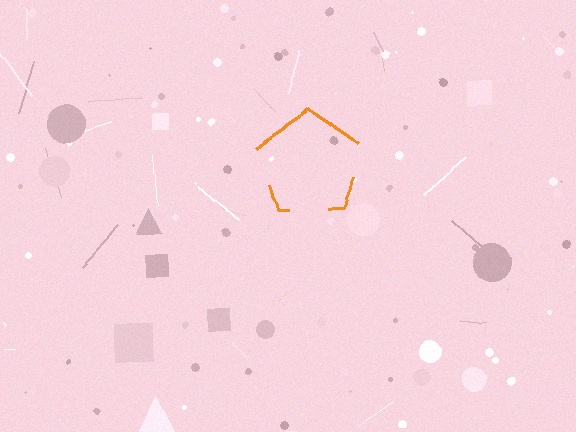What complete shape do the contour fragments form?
The contour fragments form a pentagon.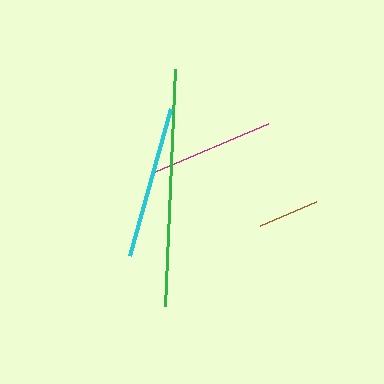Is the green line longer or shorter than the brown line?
The green line is longer than the brown line.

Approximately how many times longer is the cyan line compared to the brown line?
The cyan line is approximately 2.5 times the length of the brown line.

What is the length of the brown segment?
The brown segment is approximately 61 pixels long.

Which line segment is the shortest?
The brown line is the shortest at approximately 61 pixels.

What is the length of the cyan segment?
The cyan segment is approximately 152 pixels long.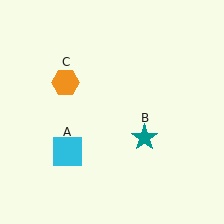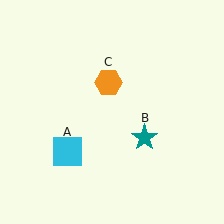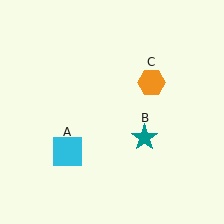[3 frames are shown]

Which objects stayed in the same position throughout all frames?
Cyan square (object A) and teal star (object B) remained stationary.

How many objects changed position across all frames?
1 object changed position: orange hexagon (object C).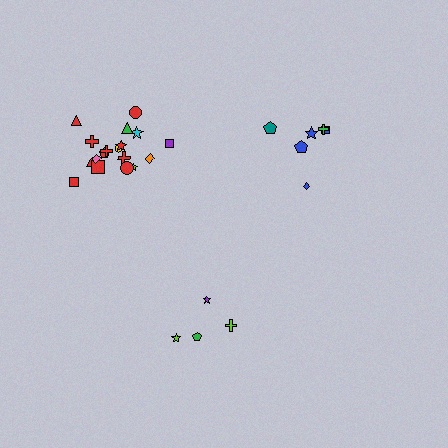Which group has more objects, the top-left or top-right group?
The top-left group.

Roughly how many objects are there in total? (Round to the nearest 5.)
Roughly 30 objects in total.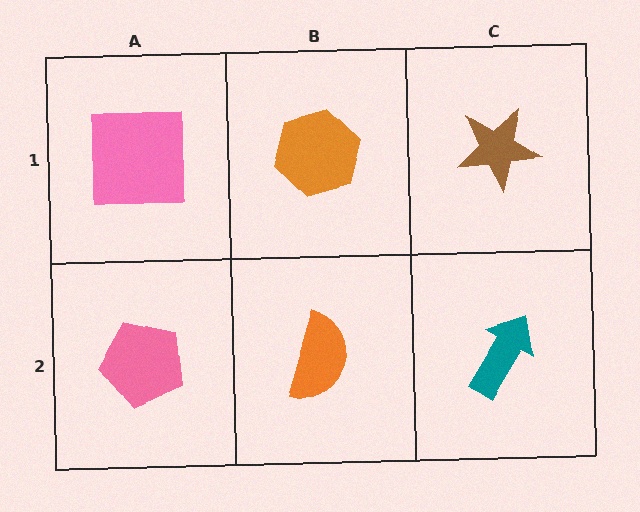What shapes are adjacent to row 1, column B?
An orange semicircle (row 2, column B), a pink square (row 1, column A), a brown star (row 1, column C).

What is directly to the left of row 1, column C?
An orange hexagon.